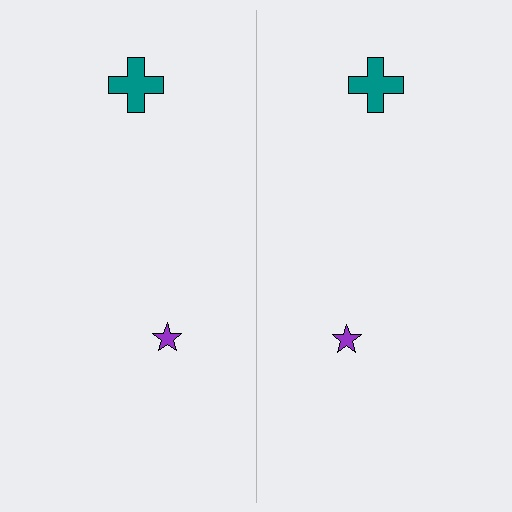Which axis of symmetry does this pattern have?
The pattern has a vertical axis of symmetry running through the center of the image.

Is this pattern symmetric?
Yes, this pattern has bilateral (reflection) symmetry.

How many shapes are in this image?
There are 4 shapes in this image.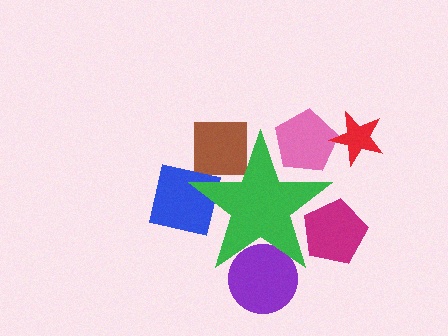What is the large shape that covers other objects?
A green star.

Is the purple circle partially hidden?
Yes, the purple circle is partially hidden behind the green star.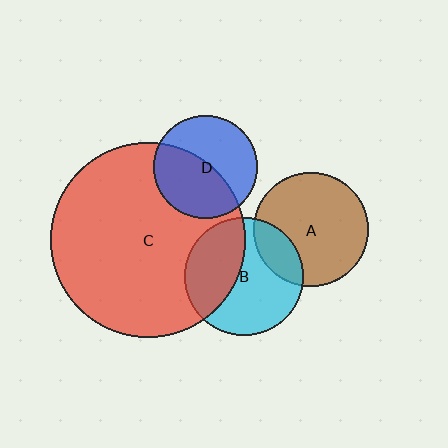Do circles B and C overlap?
Yes.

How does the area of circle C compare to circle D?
Approximately 3.5 times.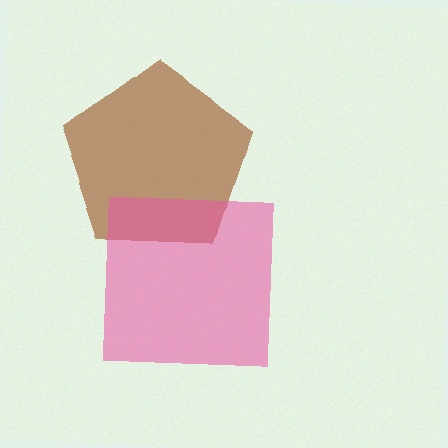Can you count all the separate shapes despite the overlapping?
Yes, there are 2 separate shapes.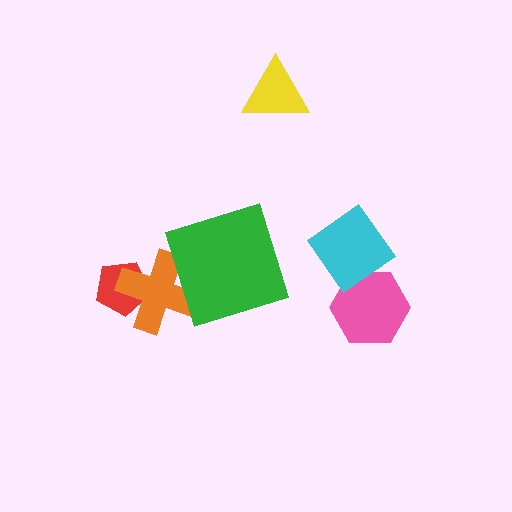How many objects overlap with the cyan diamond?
1 object overlaps with the cyan diamond.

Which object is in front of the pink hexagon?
The cyan diamond is in front of the pink hexagon.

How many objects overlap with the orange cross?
2 objects overlap with the orange cross.